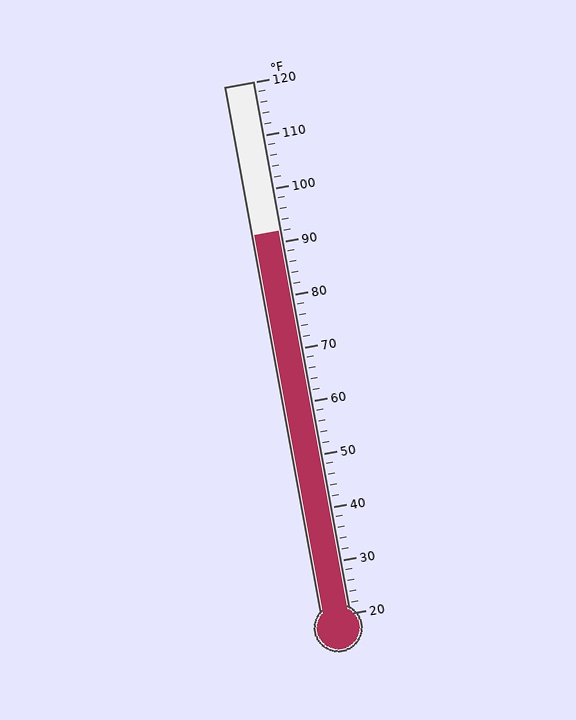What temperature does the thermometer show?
The thermometer shows approximately 92°F.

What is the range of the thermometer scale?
The thermometer scale ranges from 20°F to 120°F.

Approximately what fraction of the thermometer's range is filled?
The thermometer is filled to approximately 70% of its range.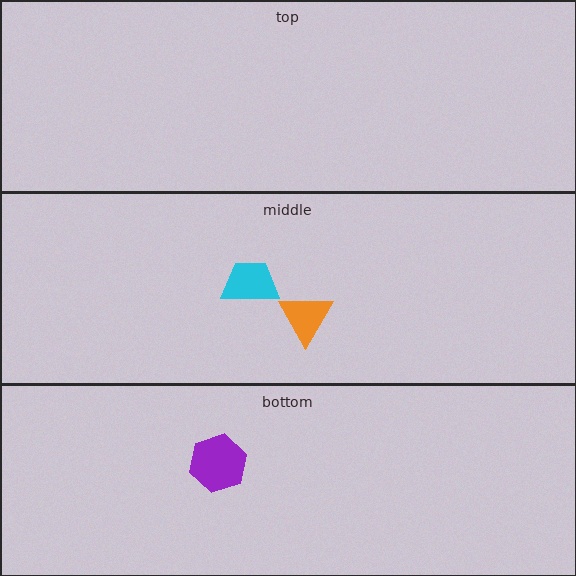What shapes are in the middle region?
The cyan trapezoid, the orange triangle.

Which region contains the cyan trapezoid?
The middle region.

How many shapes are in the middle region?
2.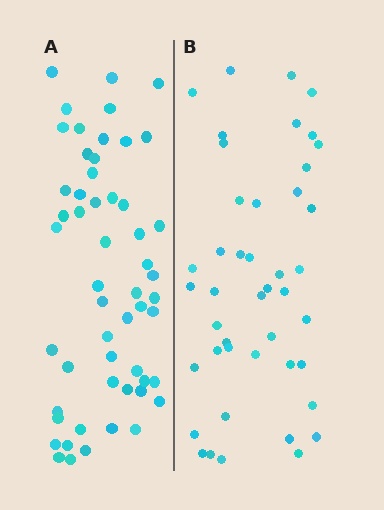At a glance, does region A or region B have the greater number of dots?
Region A (the left region) has more dots.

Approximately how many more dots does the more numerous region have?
Region A has roughly 10 or so more dots than region B.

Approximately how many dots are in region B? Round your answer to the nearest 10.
About 40 dots. (The exact count is 44, which rounds to 40.)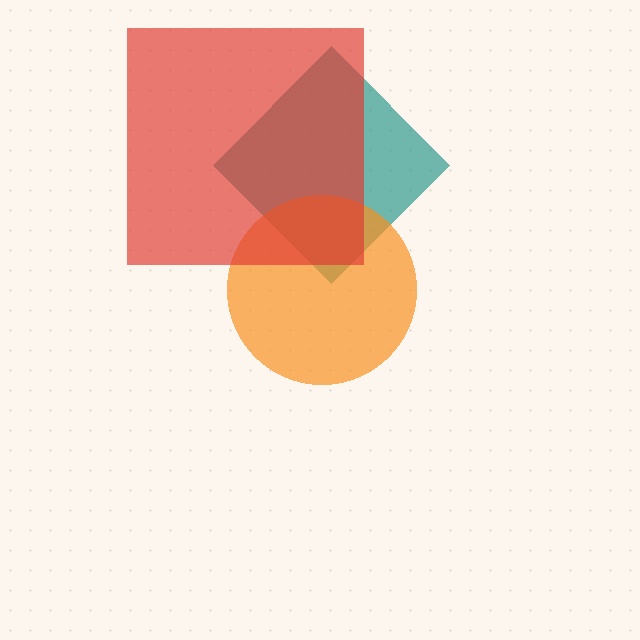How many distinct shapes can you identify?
There are 3 distinct shapes: a teal diamond, an orange circle, a red square.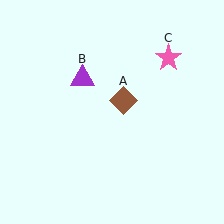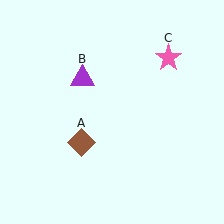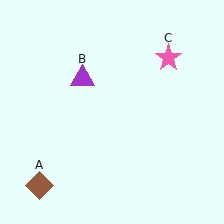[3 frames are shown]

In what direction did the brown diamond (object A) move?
The brown diamond (object A) moved down and to the left.